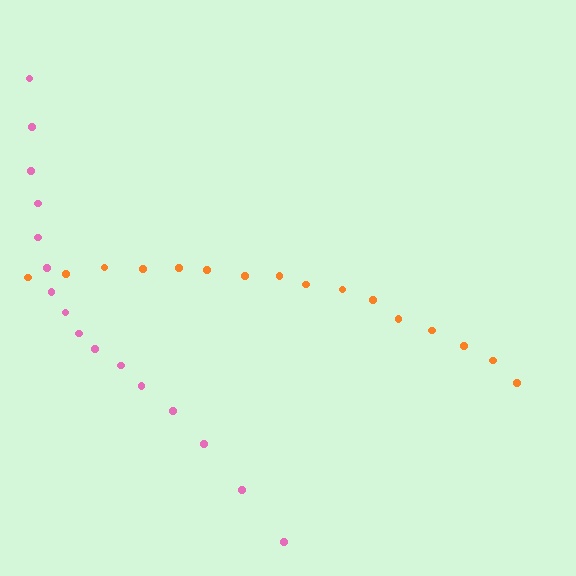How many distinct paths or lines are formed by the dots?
There are 2 distinct paths.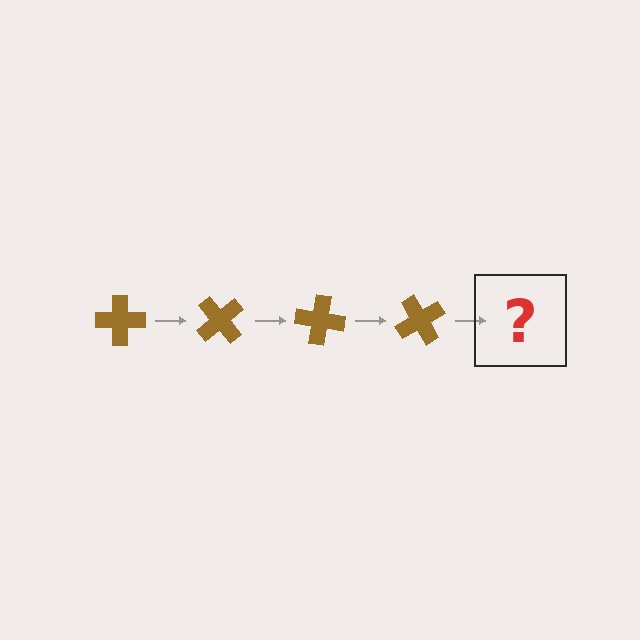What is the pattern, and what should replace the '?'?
The pattern is that the cross rotates 50 degrees each step. The '?' should be a brown cross rotated 200 degrees.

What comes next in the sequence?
The next element should be a brown cross rotated 200 degrees.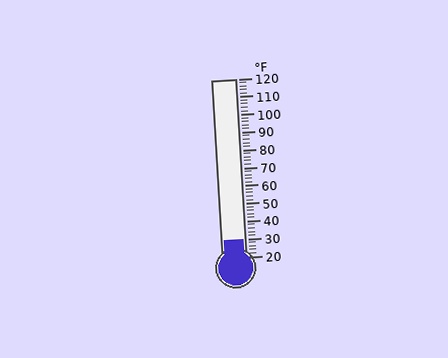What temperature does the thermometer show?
The thermometer shows approximately 30°F.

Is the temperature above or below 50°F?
The temperature is below 50°F.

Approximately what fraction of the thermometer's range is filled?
The thermometer is filled to approximately 10% of its range.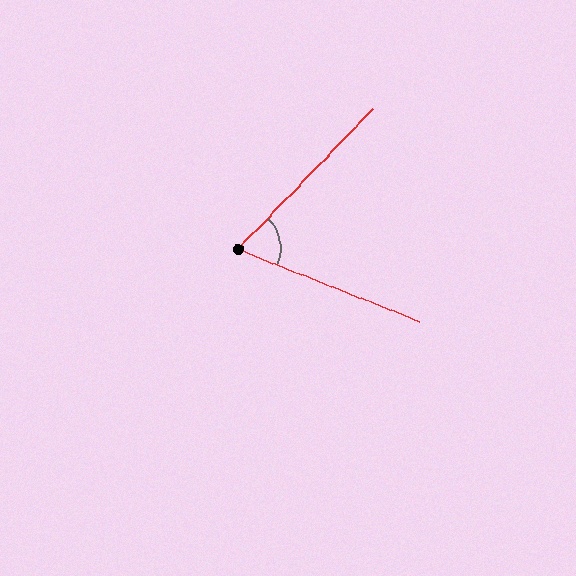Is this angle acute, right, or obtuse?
It is acute.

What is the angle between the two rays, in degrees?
Approximately 68 degrees.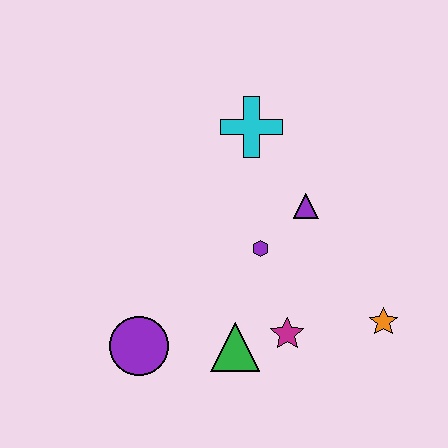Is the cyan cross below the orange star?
No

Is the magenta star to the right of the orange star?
No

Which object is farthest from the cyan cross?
The purple circle is farthest from the cyan cross.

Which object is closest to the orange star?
The magenta star is closest to the orange star.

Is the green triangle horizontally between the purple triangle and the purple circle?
Yes